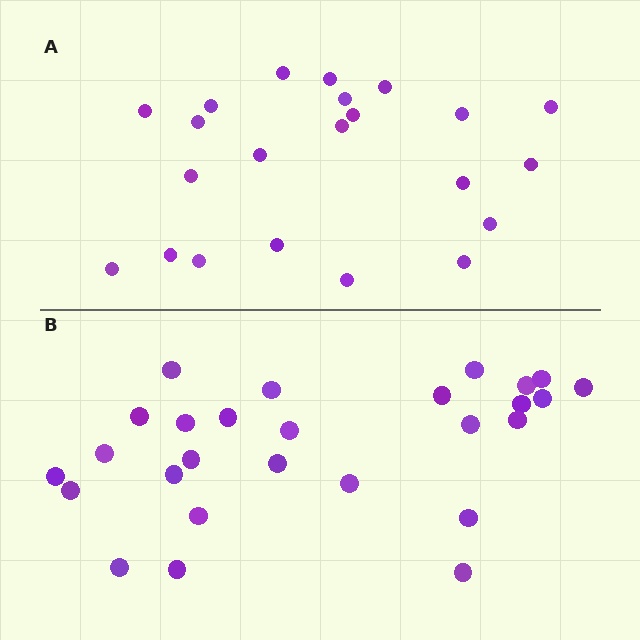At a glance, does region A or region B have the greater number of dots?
Region B (the bottom region) has more dots.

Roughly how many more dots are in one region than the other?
Region B has about 5 more dots than region A.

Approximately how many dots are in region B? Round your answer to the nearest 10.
About 30 dots. (The exact count is 27, which rounds to 30.)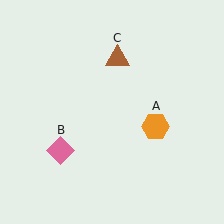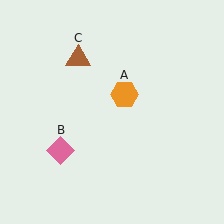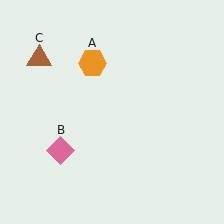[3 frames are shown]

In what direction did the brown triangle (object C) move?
The brown triangle (object C) moved left.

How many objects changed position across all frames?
2 objects changed position: orange hexagon (object A), brown triangle (object C).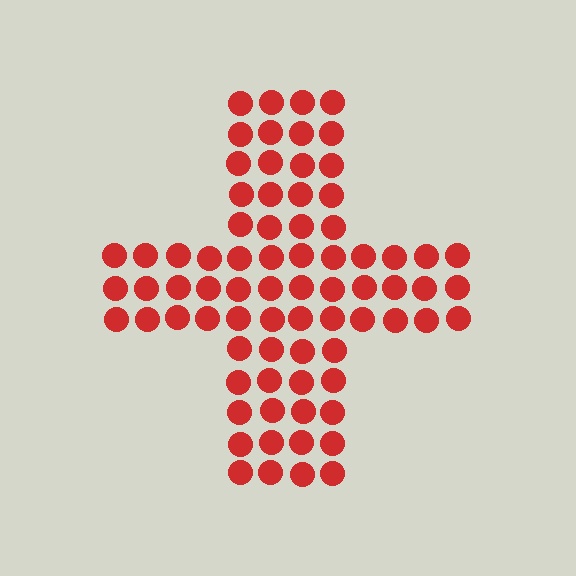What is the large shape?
The large shape is a cross.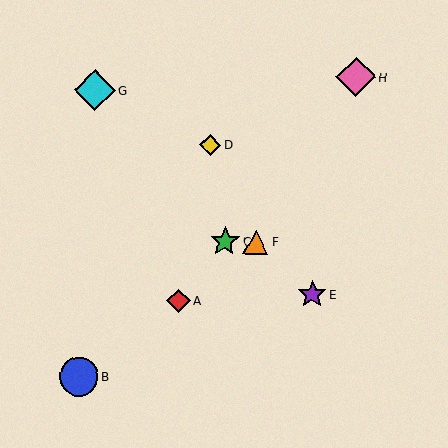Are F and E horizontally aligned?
No, F is at y≈242 and E is at y≈294.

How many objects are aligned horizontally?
2 objects (C, F) are aligned horizontally.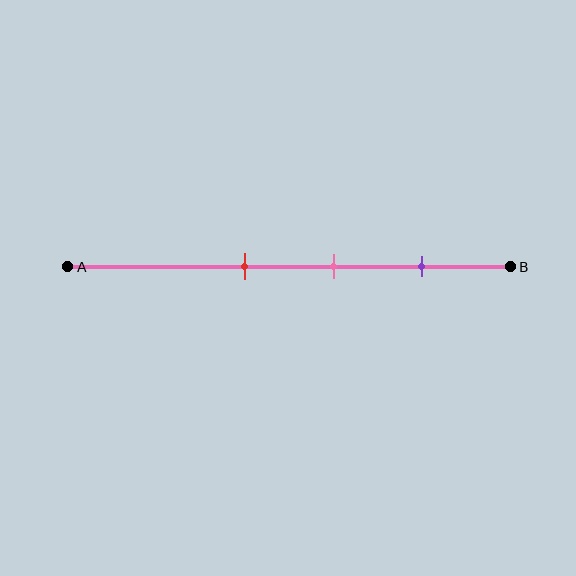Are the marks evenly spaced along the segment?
Yes, the marks are approximately evenly spaced.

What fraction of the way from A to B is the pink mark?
The pink mark is approximately 60% (0.6) of the way from A to B.